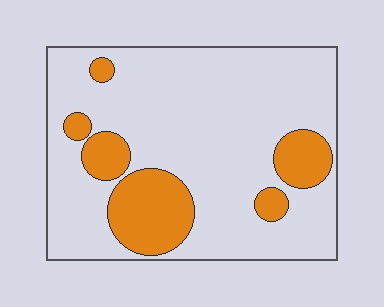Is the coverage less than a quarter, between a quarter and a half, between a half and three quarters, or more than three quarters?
Less than a quarter.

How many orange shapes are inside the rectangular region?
6.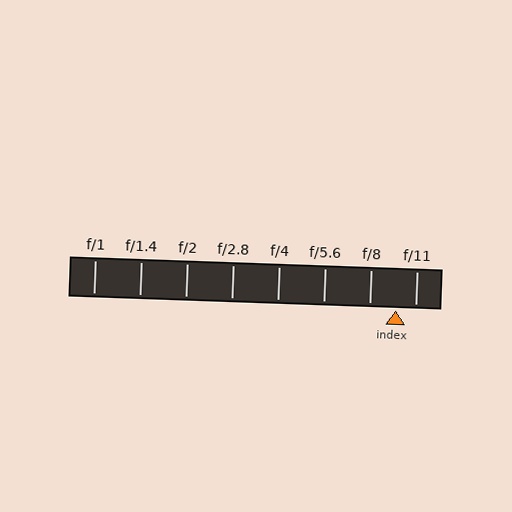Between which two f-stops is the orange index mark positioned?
The index mark is between f/8 and f/11.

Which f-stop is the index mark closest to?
The index mark is closest to f/11.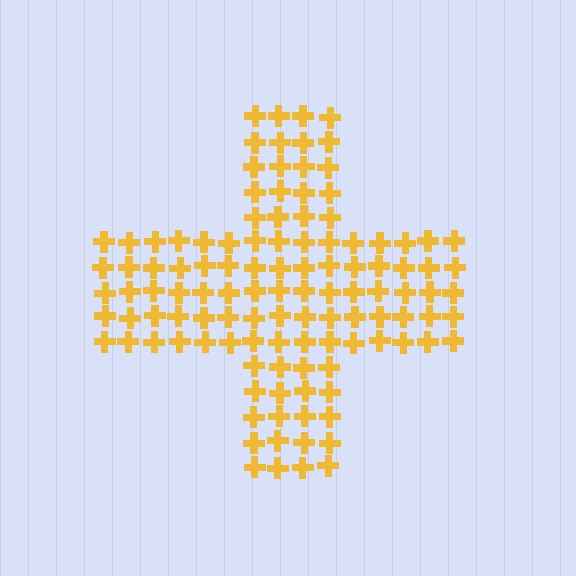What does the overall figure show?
The overall figure shows a cross.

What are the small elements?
The small elements are crosses.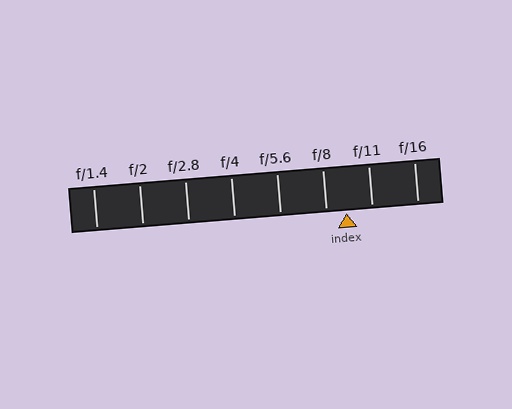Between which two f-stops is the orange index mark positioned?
The index mark is between f/8 and f/11.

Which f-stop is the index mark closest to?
The index mark is closest to f/8.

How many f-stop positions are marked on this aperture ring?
There are 8 f-stop positions marked.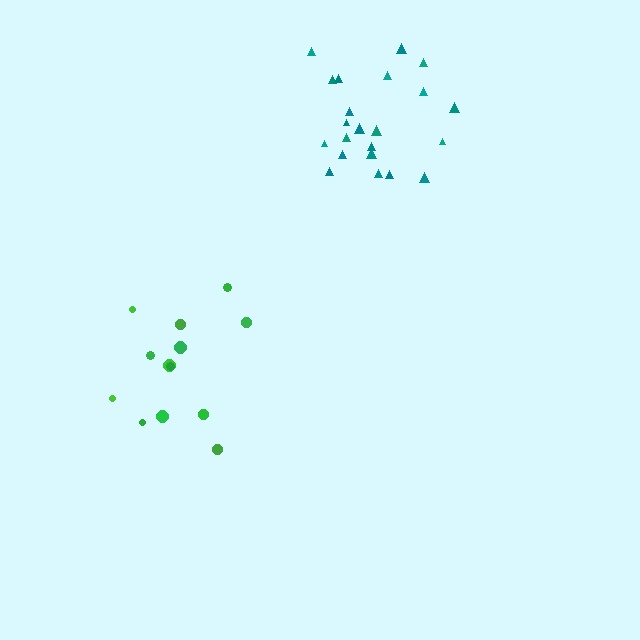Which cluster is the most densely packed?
Teal.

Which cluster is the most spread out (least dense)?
Green.